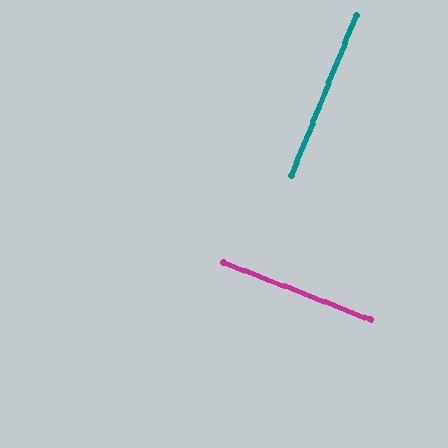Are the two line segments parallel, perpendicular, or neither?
Perpendicular — they meet at approximately 89°.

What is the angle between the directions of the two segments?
Approximately 89 degrees.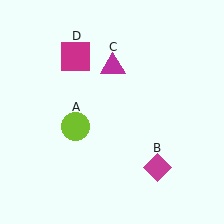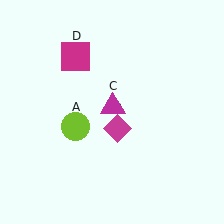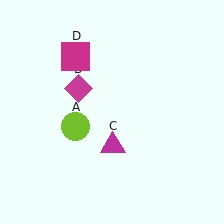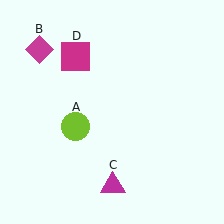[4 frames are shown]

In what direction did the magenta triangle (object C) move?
The magenta triangle (object C) moved down.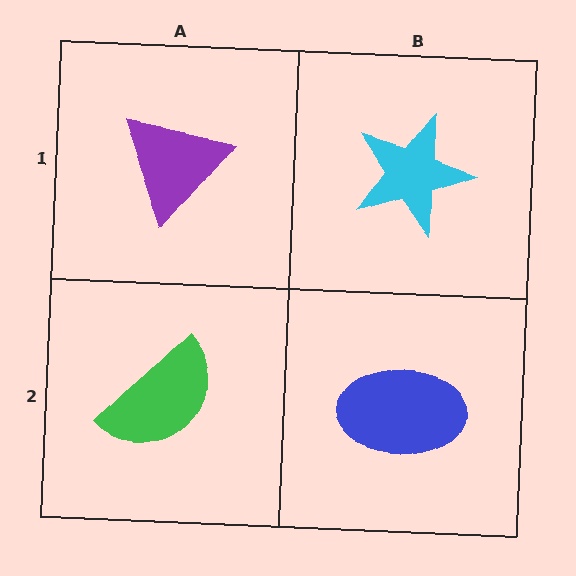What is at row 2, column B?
A blue ellipse.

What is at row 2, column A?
A green semicircle.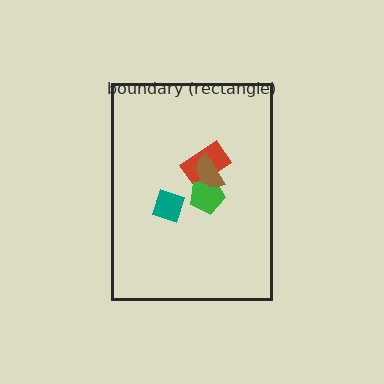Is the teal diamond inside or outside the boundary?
Inside.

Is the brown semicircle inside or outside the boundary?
Inside.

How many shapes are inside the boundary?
4 inside, 0 outside.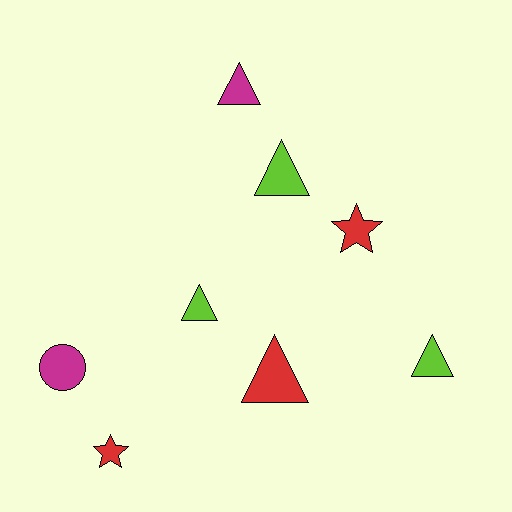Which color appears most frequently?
Red, with 3 objects.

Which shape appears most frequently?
Triangle, with 5 objects.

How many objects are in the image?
There are 8 objects.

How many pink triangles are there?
There are no pink triangles.